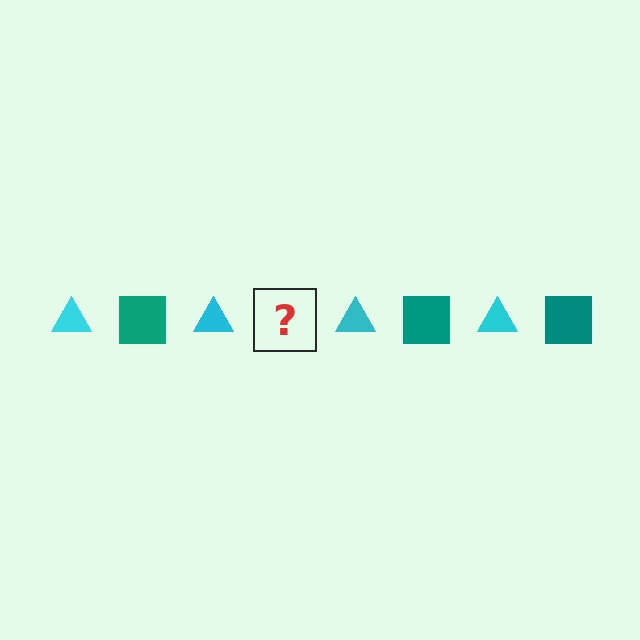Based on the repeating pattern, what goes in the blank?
The blank should be a teal square.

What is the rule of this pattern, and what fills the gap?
The rule is that the pattern alternates between cyan triangle and teal square. The gap should be filled with a teal square.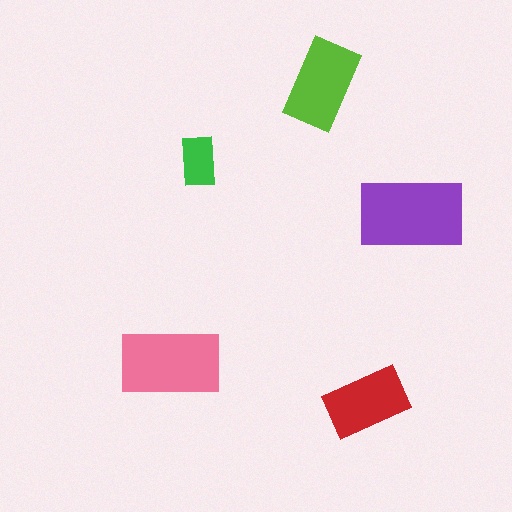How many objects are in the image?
There are 5 objects in the image.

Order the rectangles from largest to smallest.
the purple one, the pink one, the lime one, the red one, the green one.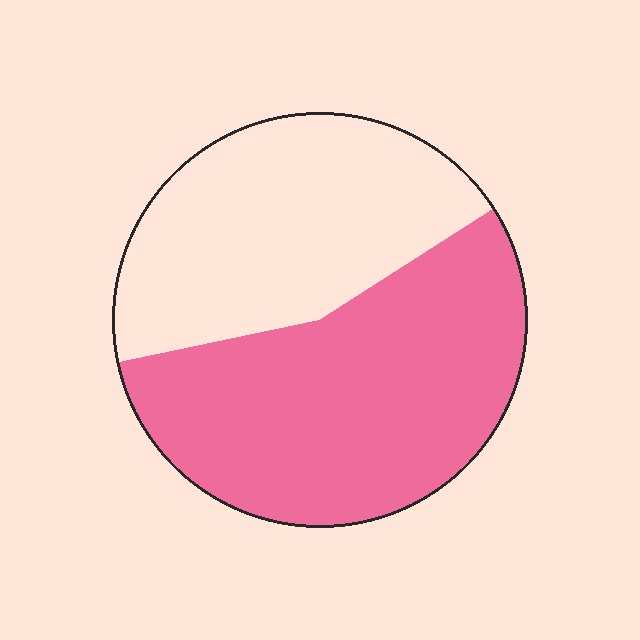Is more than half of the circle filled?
Yes.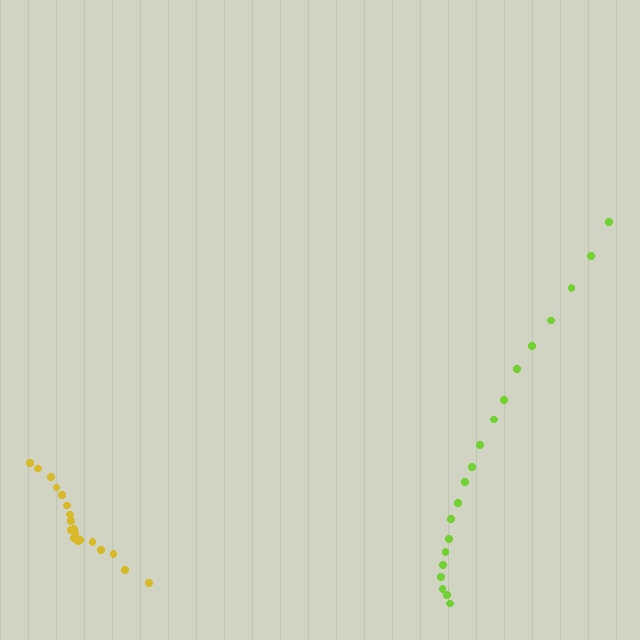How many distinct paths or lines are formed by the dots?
There are 2 distinct paths.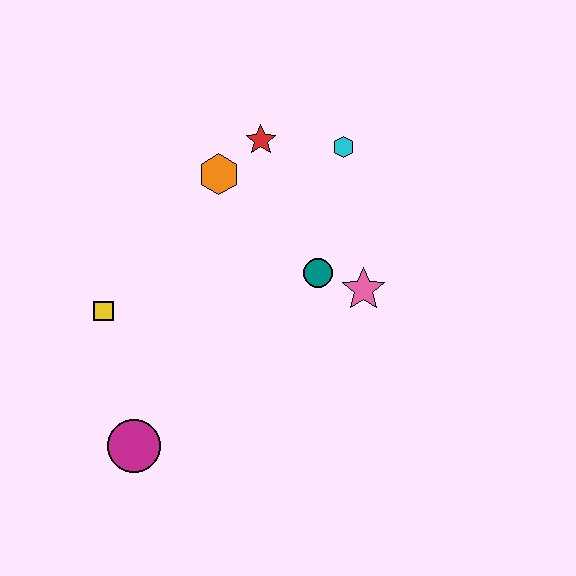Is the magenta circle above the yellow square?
No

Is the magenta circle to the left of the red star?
Yes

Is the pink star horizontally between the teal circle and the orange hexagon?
No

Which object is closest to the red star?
The orange hexagon is closest to the red star.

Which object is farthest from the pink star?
The magenta circle is farthest from the pink star.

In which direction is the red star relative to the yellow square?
The red star is above the yellow square.